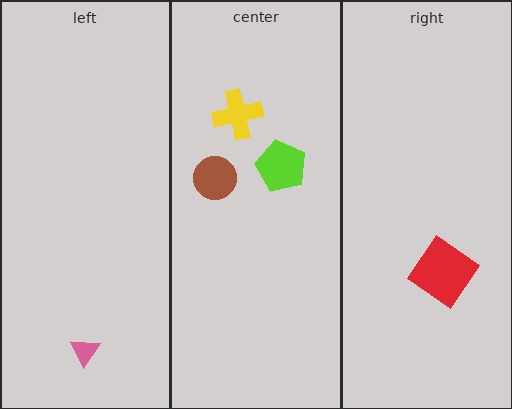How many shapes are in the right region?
1.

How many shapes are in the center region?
3.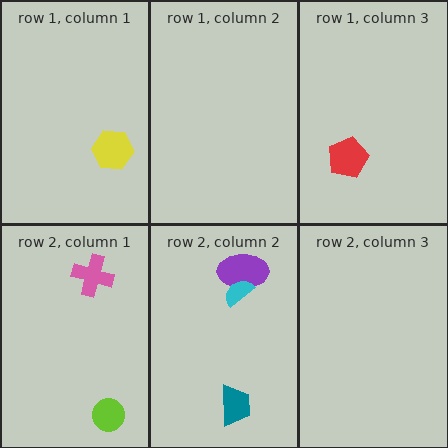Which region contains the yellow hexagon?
The row 1, column 1 region.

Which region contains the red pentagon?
The row 1, column 3 region.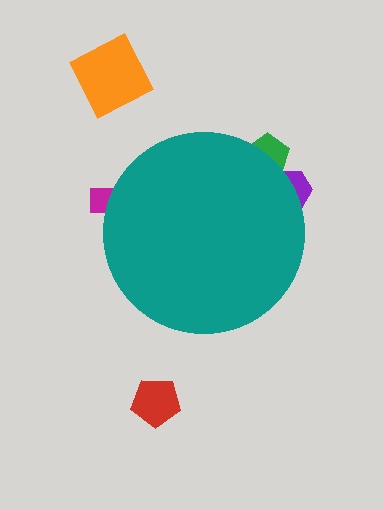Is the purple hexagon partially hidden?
Yes, the purple hexagon is partially hidden behind the teal circle.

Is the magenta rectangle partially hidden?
Yes, the magenta rectangle is partially hidden behind the teal circle.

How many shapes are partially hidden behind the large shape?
3 shapes are partially hidden.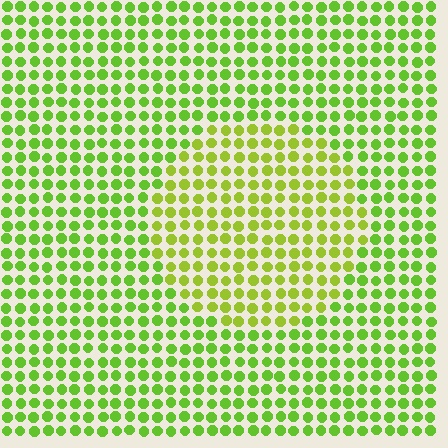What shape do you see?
I see a circle.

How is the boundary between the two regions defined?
The boundary is defined purely by a slight shift in hue (about 21 degrees). Spacing, size, and orientation are identical on both sides.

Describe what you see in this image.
The image is filled with small lime elements in a uniform arrangement. A circle-shaped region is visible where the elements are tinted to a slightly different hue, forming a subtle color boundary.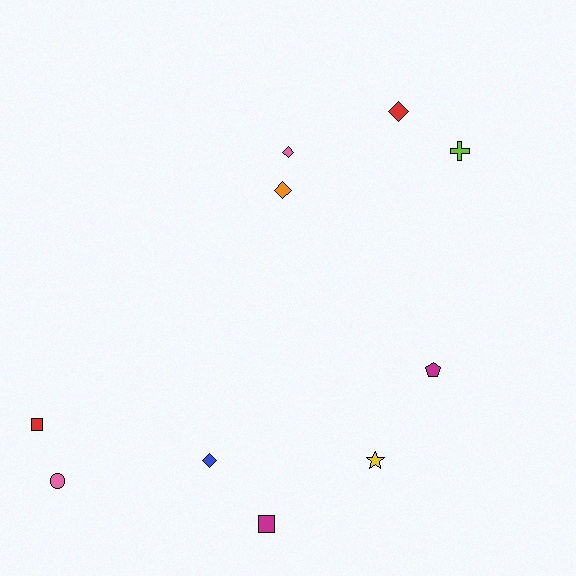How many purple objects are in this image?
There are no purple objects.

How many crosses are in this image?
There is 1 cross.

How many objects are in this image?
There are 10 objects.